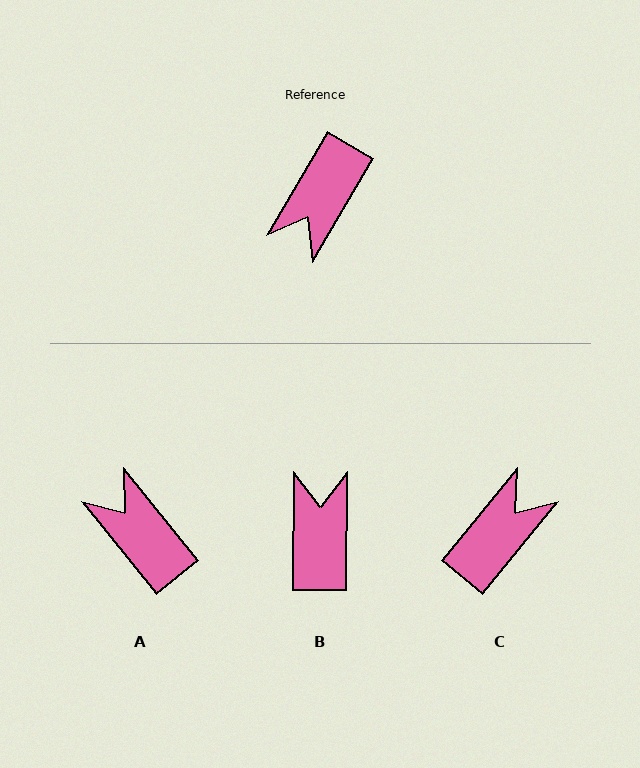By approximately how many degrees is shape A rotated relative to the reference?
Approximately 111 degrees clockwise.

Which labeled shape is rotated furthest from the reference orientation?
C, about 171 degrees away.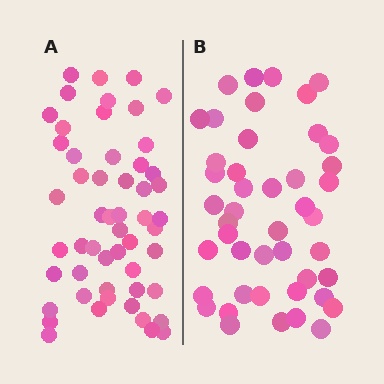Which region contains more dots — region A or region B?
Region A (the left region) has more dots.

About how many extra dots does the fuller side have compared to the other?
Region A has roughly 8 or so more dots than region B.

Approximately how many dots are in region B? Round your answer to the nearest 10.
About 40 dots. (The exact count is 45, which rounds to 40.)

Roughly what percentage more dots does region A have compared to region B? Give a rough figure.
About 20% more.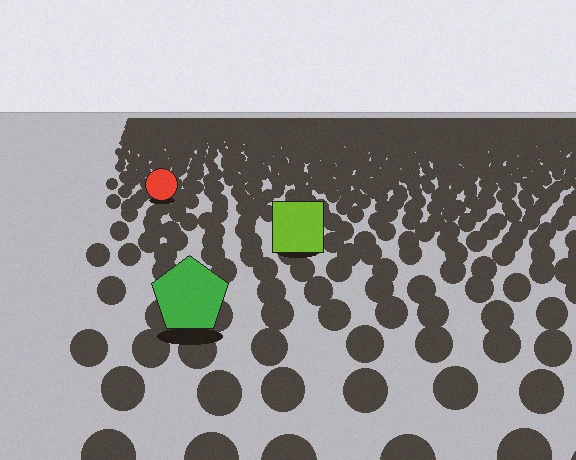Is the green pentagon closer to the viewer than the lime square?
Yes. The green pentagon is closer — you can tell from the texture gradient: the ground texture is coarser near it.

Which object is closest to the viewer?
The green pentagon is closest. The texture marks near it are larger and more spread out.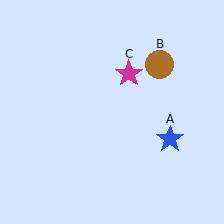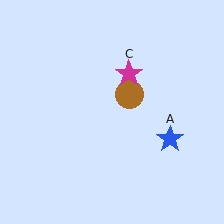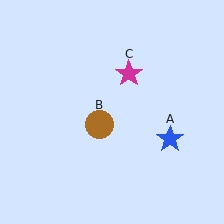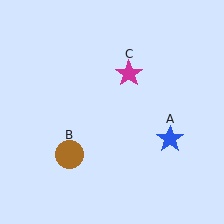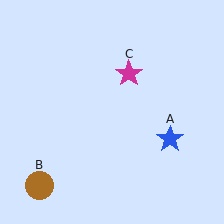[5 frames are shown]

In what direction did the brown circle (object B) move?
The brown circle (object B) moved down and to the left.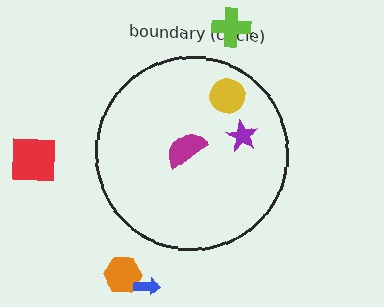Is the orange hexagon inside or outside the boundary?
Outside.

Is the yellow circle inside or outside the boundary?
Inside.